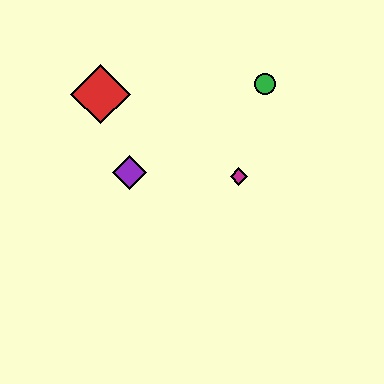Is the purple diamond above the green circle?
No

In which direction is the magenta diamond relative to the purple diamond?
The magenta diamond is to the right of the purple diamond.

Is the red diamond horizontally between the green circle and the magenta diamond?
No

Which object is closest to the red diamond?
The purple diamond is closest to the red diamond.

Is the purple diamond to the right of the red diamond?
Yes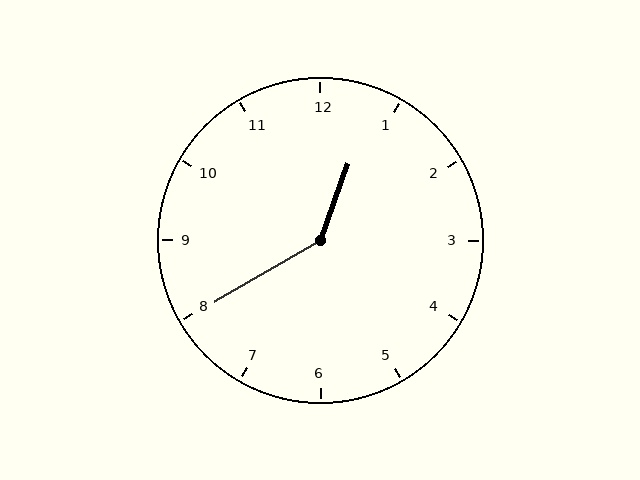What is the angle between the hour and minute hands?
Approximately 140 degrees.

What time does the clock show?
12:40.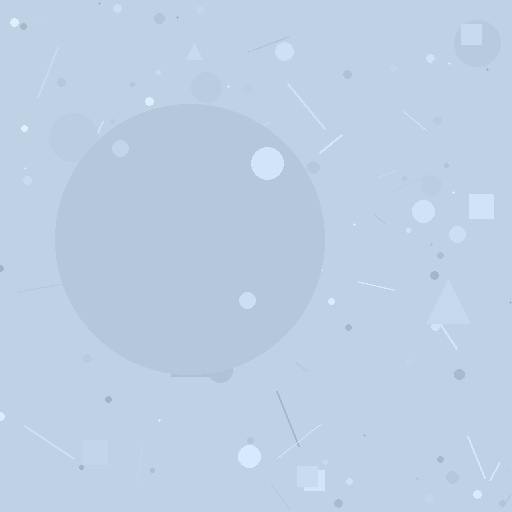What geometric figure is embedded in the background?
A circle is embedded in the background.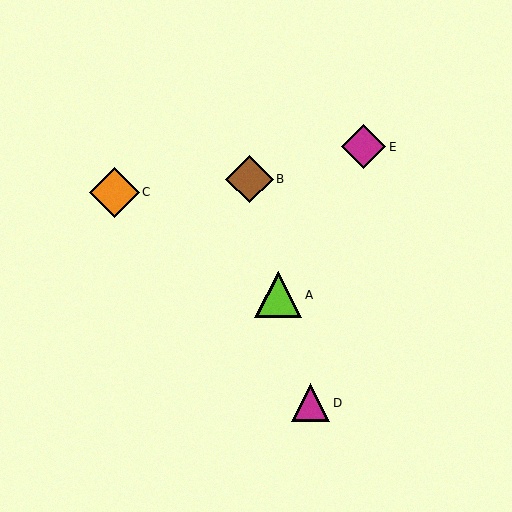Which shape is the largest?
The orange diamond (labeled C) is the largest.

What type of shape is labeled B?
Shape B is a brown diamond.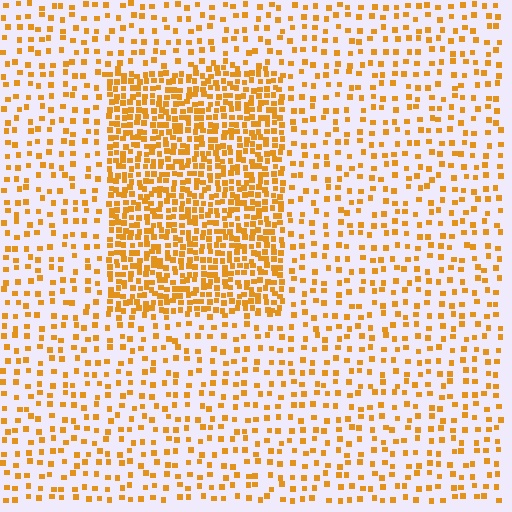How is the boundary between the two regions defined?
The boundary is defined by a change in element density (approximately 2.6x ratio). All elements are the same color, size, and shape.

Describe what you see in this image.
The image contains small orange elements arranged at two different densities. A rectangle-shaped region is visible where the elements are more densely packed than the surrounding area.